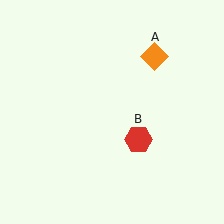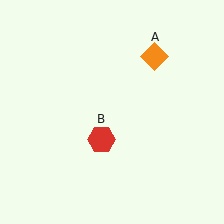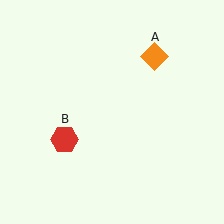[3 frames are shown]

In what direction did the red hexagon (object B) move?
The red hexagon (object B) moved left.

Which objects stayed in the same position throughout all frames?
Orange diamond (object A) remained stationary.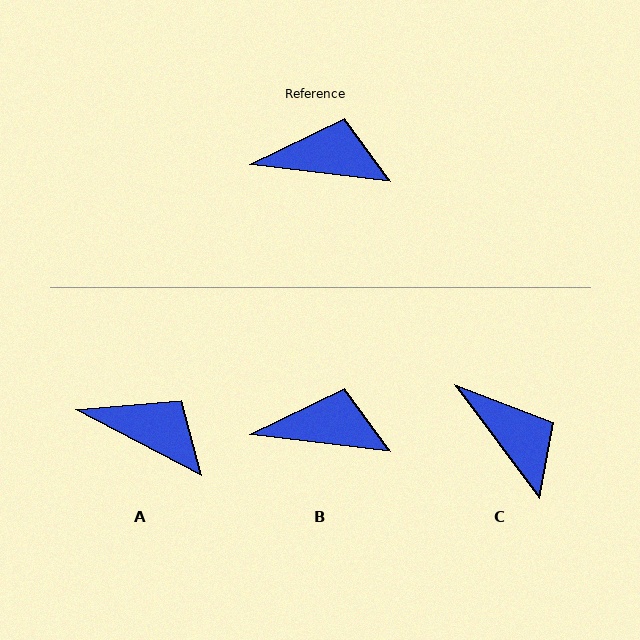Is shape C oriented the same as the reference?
No, it is off by about 47 degrees.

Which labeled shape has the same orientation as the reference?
B.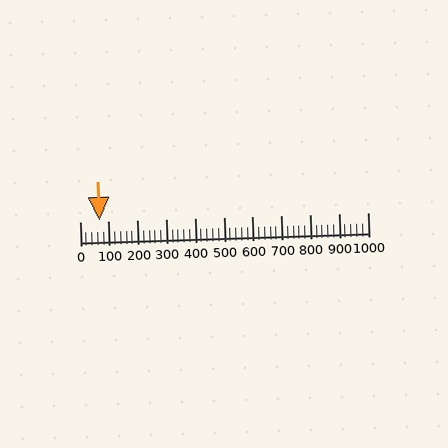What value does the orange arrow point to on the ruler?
The orange arrow points to approximately 66.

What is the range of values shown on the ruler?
The ruler shows values from 0 to 1000.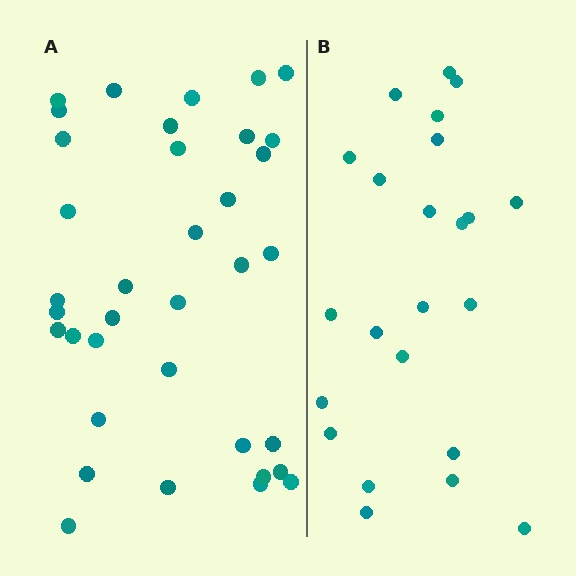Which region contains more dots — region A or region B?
Region A (the left region) has more dots.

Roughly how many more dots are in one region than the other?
Region A has approximately 15 more dots than region B.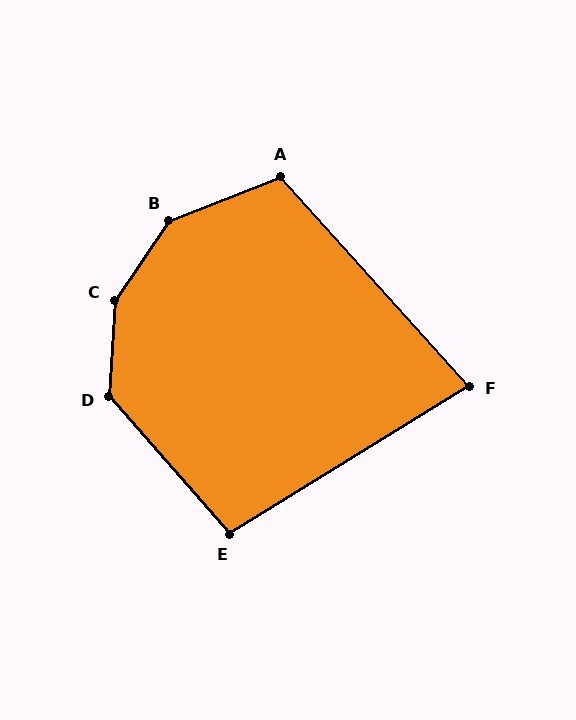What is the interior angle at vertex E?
Approximately 100 degrees (obtuse).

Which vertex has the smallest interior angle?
F, at approximately 80 degrees.